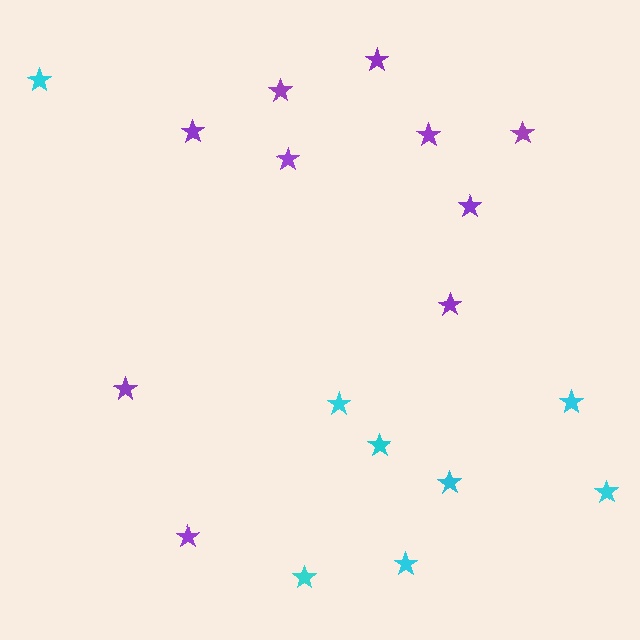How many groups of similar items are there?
There are 2 groups: one group of purple stars (10) and one group of cyan stars (8).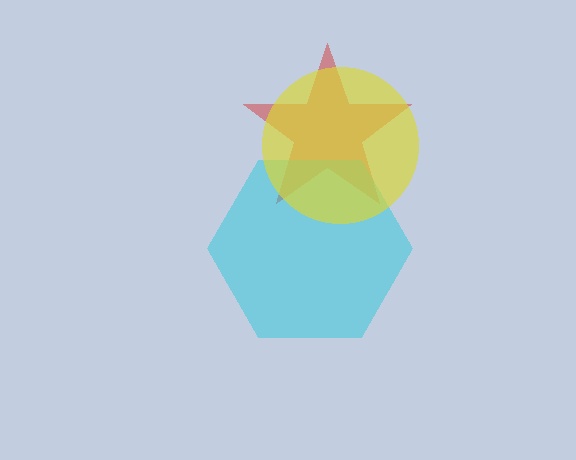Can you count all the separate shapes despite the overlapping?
Yes, there are 3 separate shapes.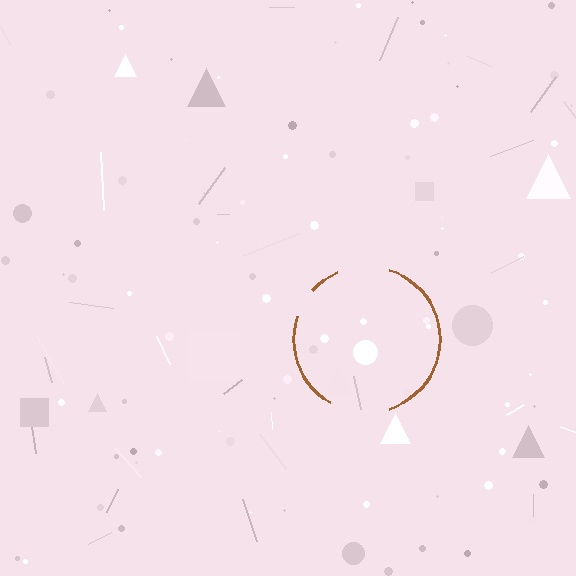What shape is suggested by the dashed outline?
The dashed outline suggests a circle.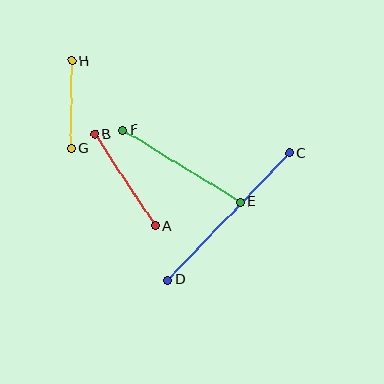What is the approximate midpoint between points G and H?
The midpoint is at approximately (71, 105) pixels.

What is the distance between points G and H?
The distance is approximately 88 pixels.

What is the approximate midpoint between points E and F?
The midpoint is at approximately (182, 166) pixels.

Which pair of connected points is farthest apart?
Points C and D are farthest apart.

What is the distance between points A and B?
The distance is approximately 109 pixels.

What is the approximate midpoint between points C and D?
The midpoint is at approximately (229, 217) pixels.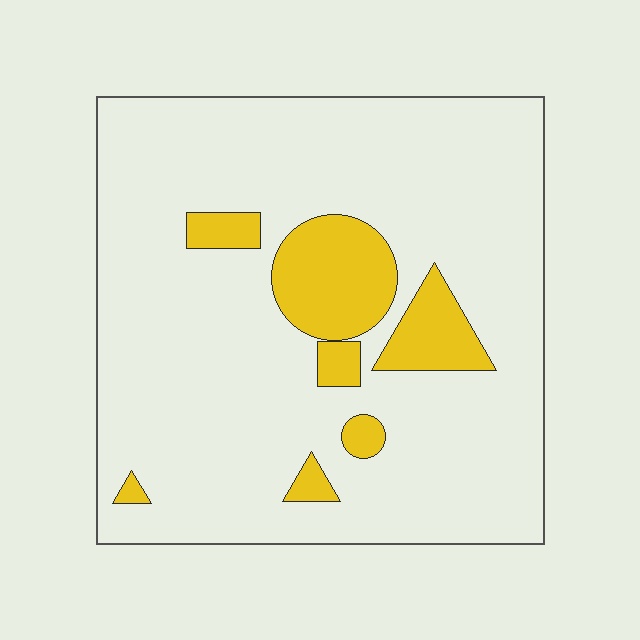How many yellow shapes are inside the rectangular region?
7.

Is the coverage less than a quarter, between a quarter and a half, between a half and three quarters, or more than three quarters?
Less than a quarter.